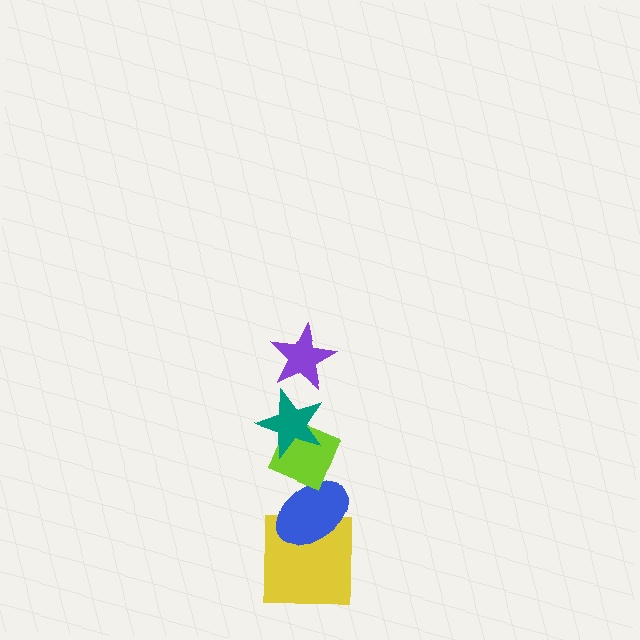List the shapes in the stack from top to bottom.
From top to bottom: the purple star, the teal star, the lime diamond, the blue ellipse, the yellow square.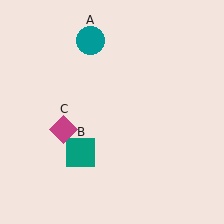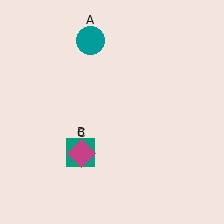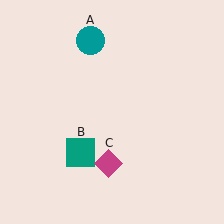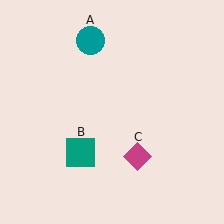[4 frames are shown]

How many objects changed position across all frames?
1 object changed position: magenta diamond (object C).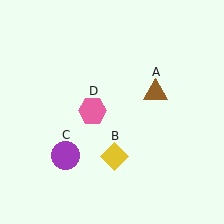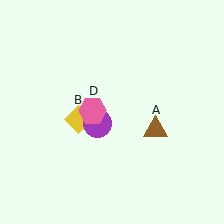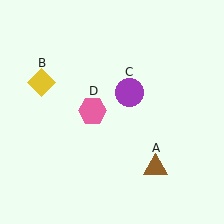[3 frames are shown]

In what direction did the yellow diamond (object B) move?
The yellow diamond (object B) moved up and to the left.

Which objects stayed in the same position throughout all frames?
Pink hexagon (object D) remained stationary.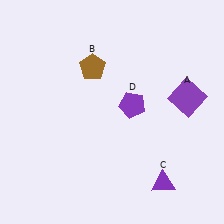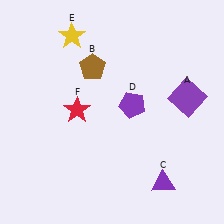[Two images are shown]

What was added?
A yellow star (E), a red star (F) were added in Image 2.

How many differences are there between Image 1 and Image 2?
There are 2 differences between the two images.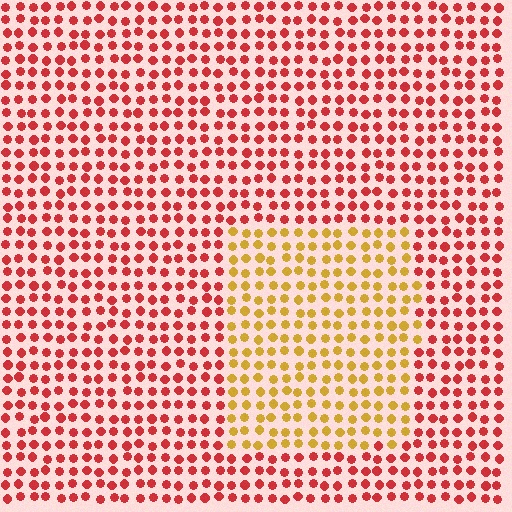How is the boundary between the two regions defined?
The boundary is defined purely by a slight shift in hue (about 48 degrees). Spacing, size, and orientation are identical on both sides.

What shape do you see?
I see a rectangle.